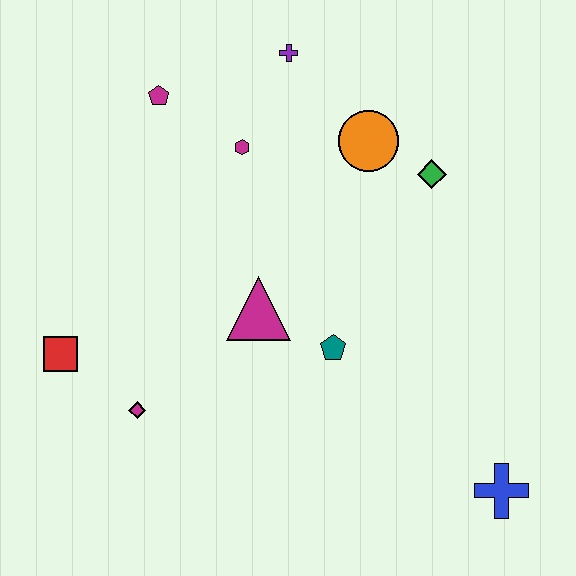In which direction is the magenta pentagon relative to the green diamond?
The magenta pentagon is to the left of the green diamond.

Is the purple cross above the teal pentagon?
Yes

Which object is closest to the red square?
The magenta diamond is closest to the red square.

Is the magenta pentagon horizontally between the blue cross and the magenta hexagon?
No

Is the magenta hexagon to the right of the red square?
Yes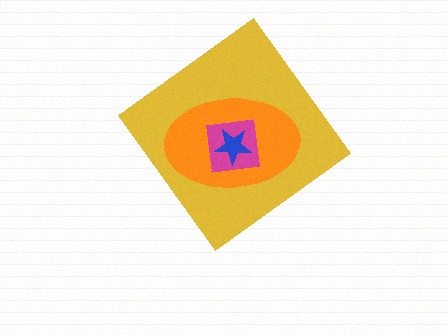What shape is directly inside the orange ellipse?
The magenta square.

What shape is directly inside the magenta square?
The blue star.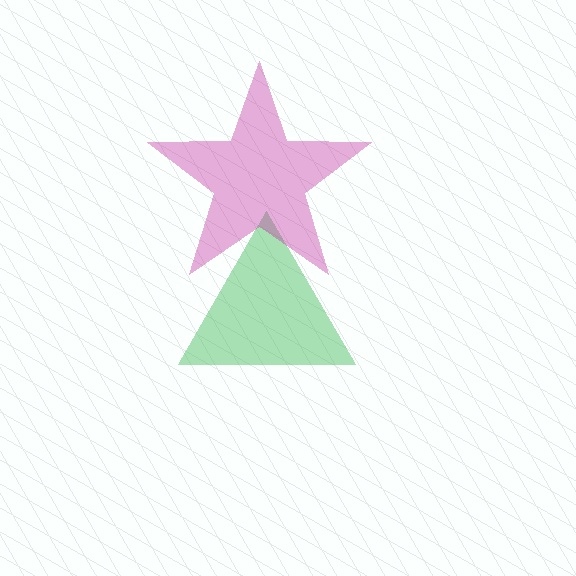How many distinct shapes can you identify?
There are 2 distinct shapes: a green triangle, a magenta star.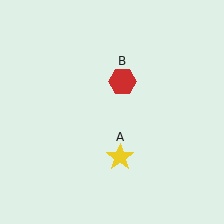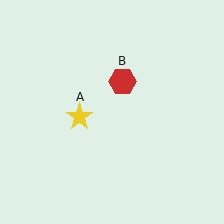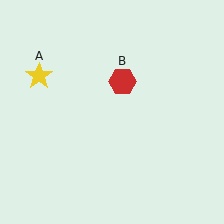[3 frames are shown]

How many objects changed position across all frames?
1 object changed position: yellow star (object A).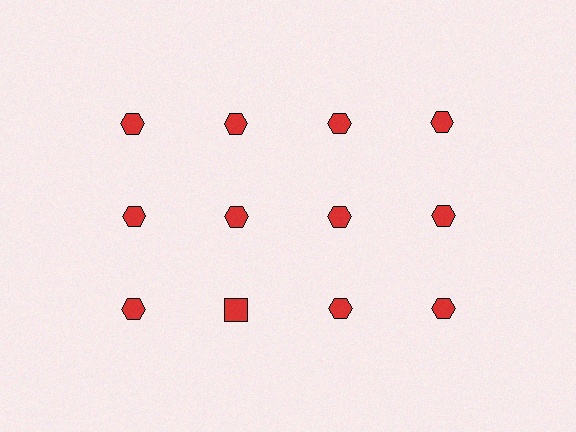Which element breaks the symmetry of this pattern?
The red square in the third row, second from left column breaks the symmetry. All other shapes are red hexagons.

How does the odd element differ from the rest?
It has a different shape: square instead of hexagon.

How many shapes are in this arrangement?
There are 12 shapes arranged in a grid pattern.